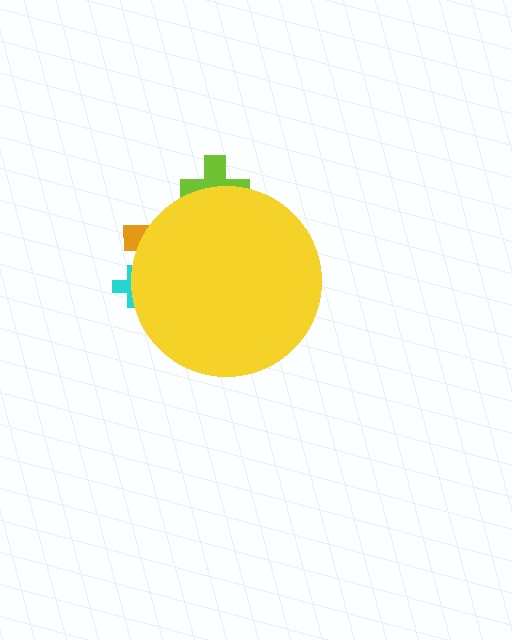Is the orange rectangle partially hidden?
Yes, the orange rectangle is partially hidden behind the yellow circle.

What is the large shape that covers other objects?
A yellow circle.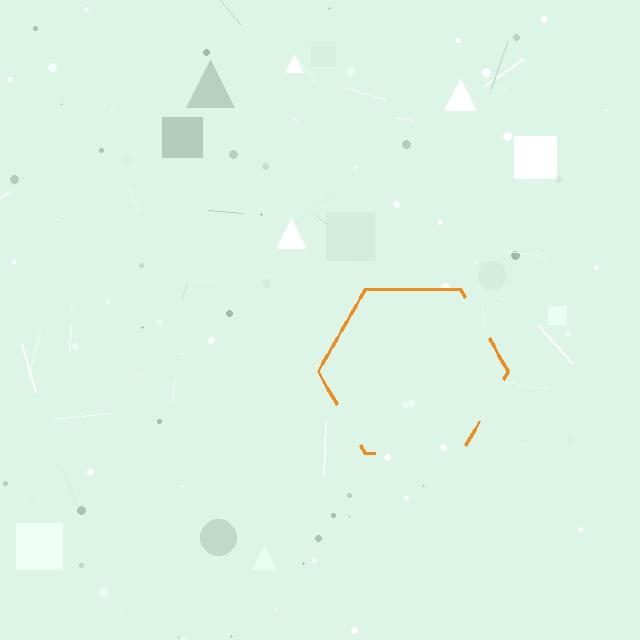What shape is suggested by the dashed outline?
The dashed outline suggests a hexagon.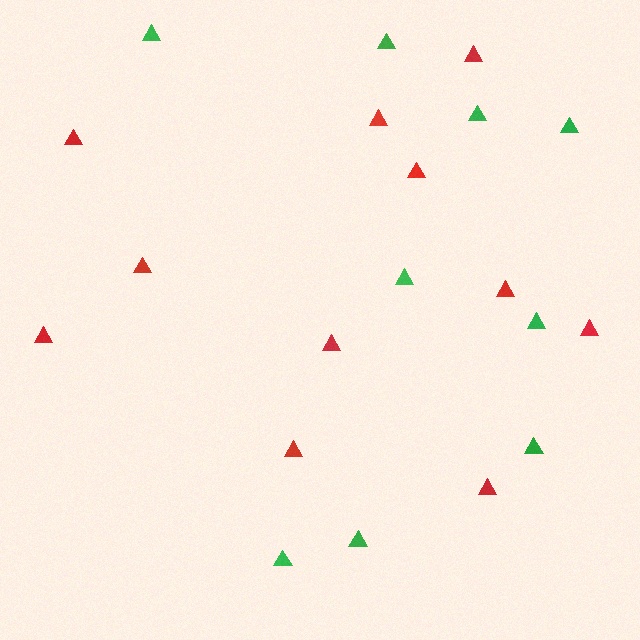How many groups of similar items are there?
There are 2 groups: one group of green triangles (9) and one group of red triangles (11).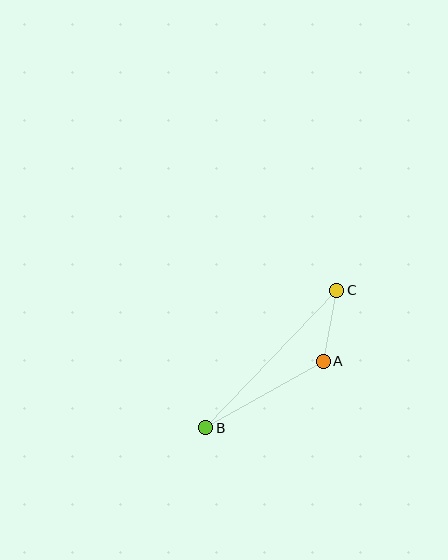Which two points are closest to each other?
Points A and C are closest to each other.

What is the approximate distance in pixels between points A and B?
The distance between A and B is approximately 135 pixels.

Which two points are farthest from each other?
Points B and C are farthest from each other.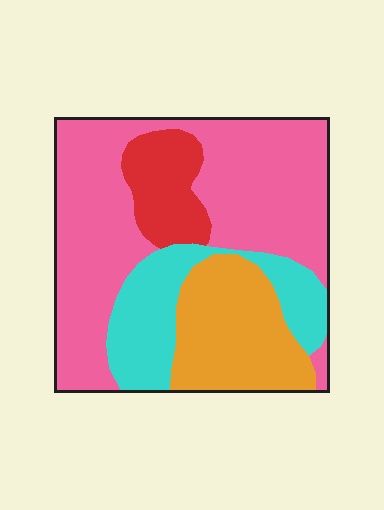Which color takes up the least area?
Red, at roughly 10%.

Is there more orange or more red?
Orange.